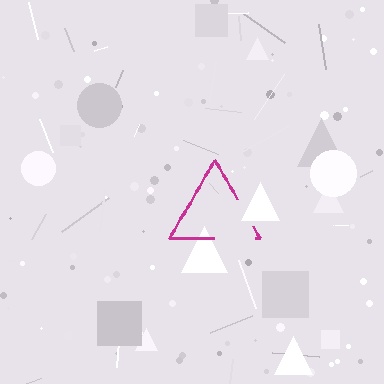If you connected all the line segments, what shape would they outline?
They would outline a triangle.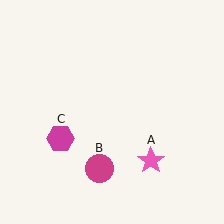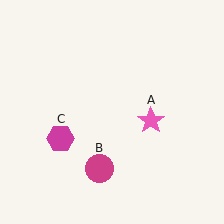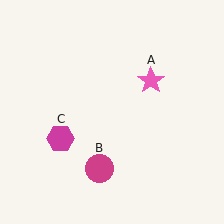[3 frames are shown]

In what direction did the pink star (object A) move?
The pink star (object A) moved up.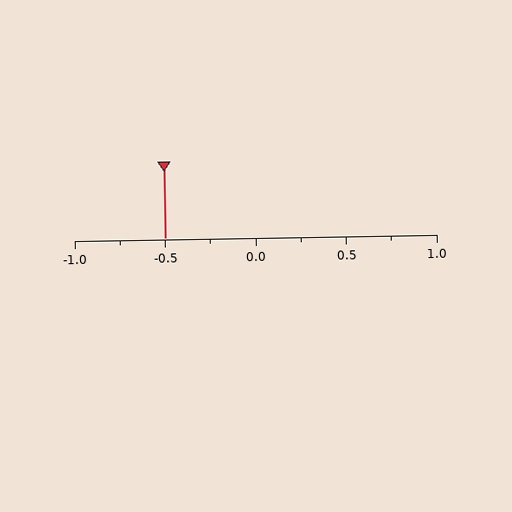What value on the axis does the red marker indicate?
The marker indicates approximately -0.5.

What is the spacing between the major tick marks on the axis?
The major ticks are spaced 0.5 apart.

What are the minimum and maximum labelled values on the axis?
The axis runs from -1.0 to 1.0.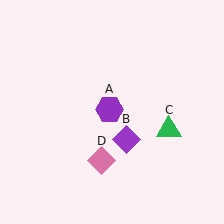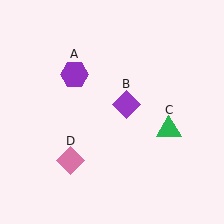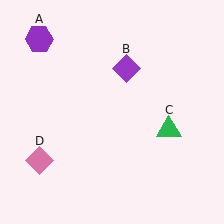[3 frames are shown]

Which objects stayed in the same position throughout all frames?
Green triangle (object C) remained stationary.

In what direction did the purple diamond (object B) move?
The purple diamond (object B) moved up.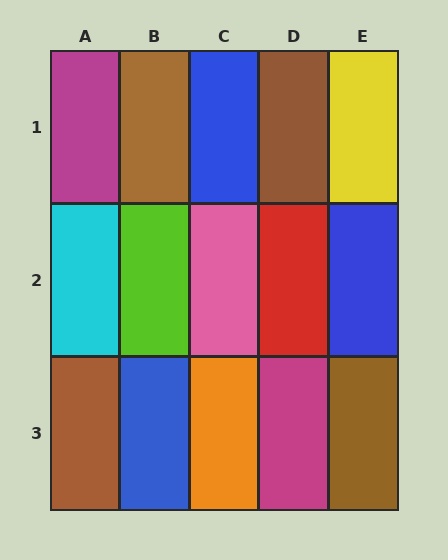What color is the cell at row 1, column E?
Yellow.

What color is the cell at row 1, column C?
Blue.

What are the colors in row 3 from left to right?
Brown, blue, orange, magenta, brown.